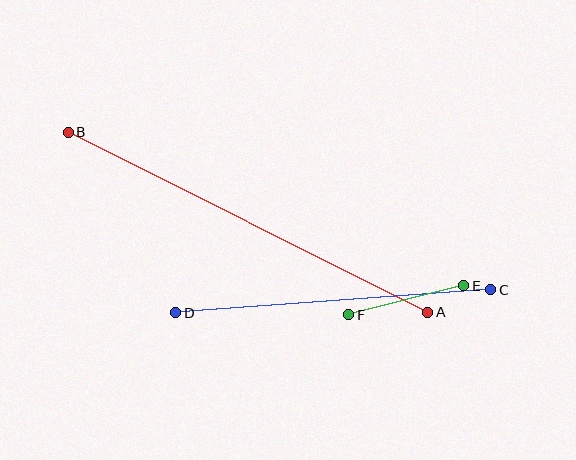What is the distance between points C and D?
The distance is approximately 316 pixels.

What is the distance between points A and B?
The distance is approximately 402 pixels.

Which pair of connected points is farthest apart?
Points A and B are farthest apart.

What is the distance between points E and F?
The distance is approximately 118 pixels.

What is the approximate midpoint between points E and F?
The midpoint is at approximately (406, 300) pixels.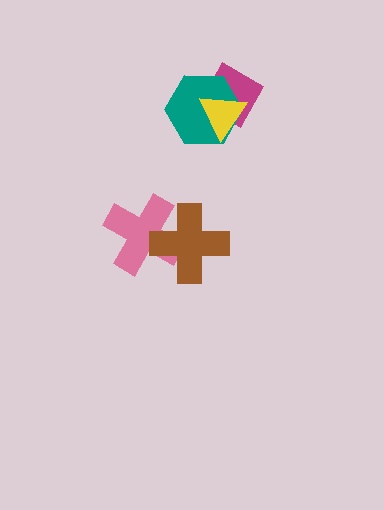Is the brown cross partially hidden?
No, no other shape covers it.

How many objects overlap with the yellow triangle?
2 objects overlap with the yellow triangle.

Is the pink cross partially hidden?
Yes, it is partially covered by another shape.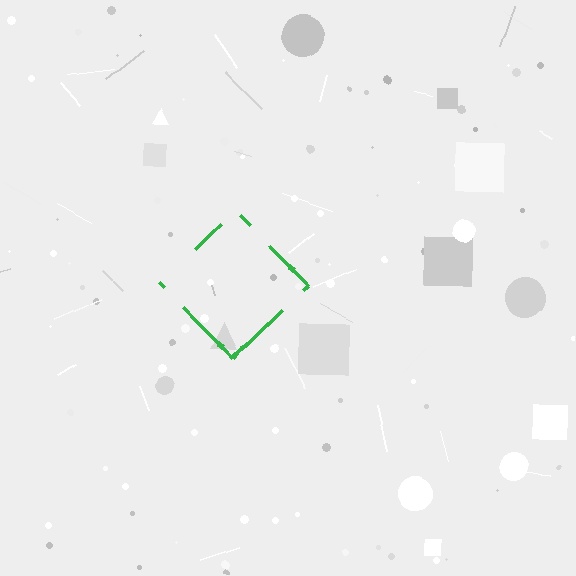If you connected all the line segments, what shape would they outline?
They would outline a diamond.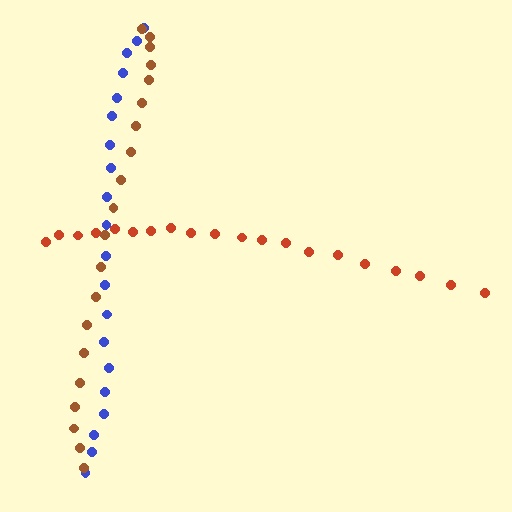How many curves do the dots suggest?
There are 3 distinct paths.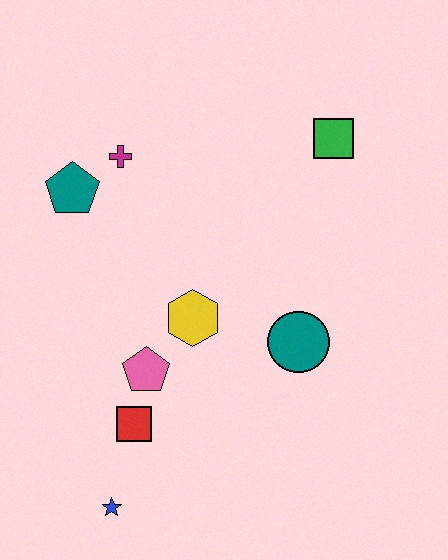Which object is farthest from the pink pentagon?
The green square is farthest from the pink pentagon.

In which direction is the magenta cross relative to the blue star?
The magenta cross is above the blue star.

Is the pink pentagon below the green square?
Yes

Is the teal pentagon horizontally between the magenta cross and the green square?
No